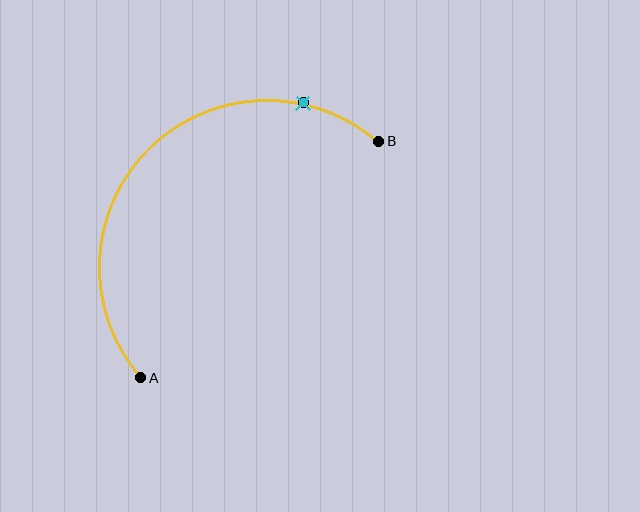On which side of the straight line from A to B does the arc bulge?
The arc bulges above and to the left of the straight line connecting A and B.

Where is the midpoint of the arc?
The arc midpoint is the point on the curve farthest from the straight line joining A and B. It sits above and to the left of that line.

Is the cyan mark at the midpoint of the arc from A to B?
No. The cyan mark lies on the arc but is closer to endpoint B. The arc midpoint would be at the point on the curve equidistant along the arc from both A and B.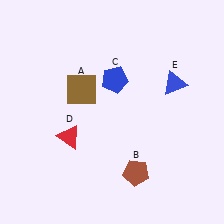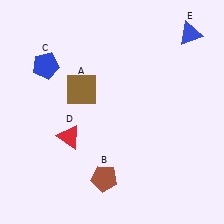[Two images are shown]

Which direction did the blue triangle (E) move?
The blue triangle (E) moved up.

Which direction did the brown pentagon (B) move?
The brown pentagon (B) moved left.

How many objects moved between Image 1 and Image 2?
3 objects moved between the two images.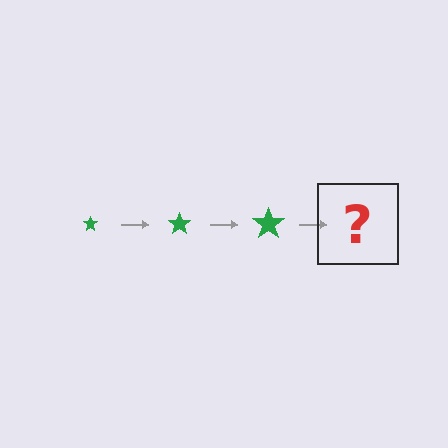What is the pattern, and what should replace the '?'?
The pattern is that the star gets progressively larger each step. The '?' should be a green star, larger than the previous one.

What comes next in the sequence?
The next element should be a green star, larger than the previous one.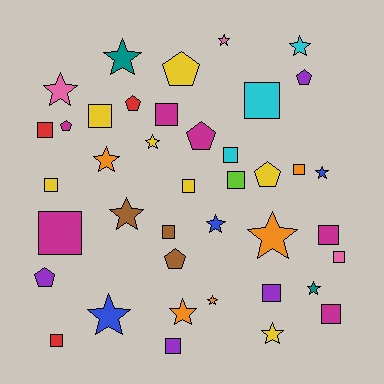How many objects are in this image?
There are 40 objects.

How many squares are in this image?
There are 17 squares.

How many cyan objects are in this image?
There are 3 cyan objects.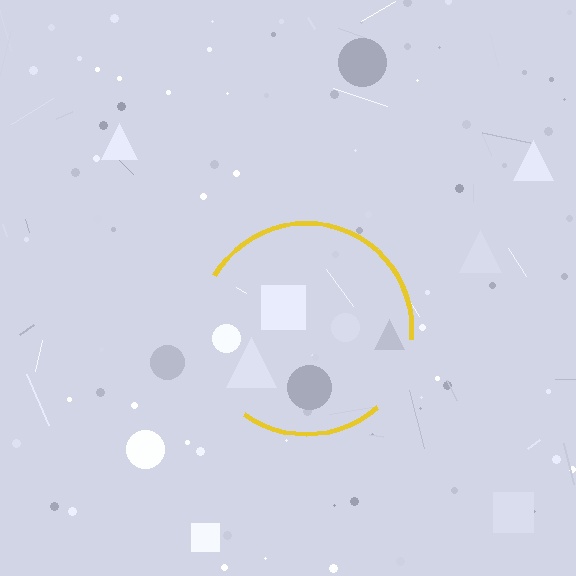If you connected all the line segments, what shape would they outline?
They would outline a circle.